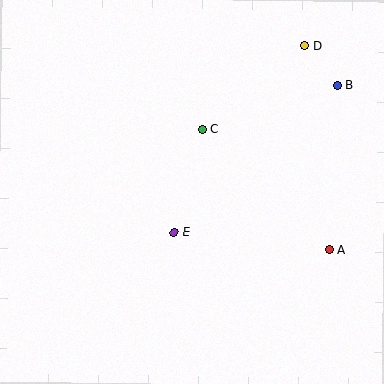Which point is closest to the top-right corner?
Point D is closest to the top-right corner.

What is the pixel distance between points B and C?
The distance between B and C is 143 pixels.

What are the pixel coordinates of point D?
Point D is at (305, 46).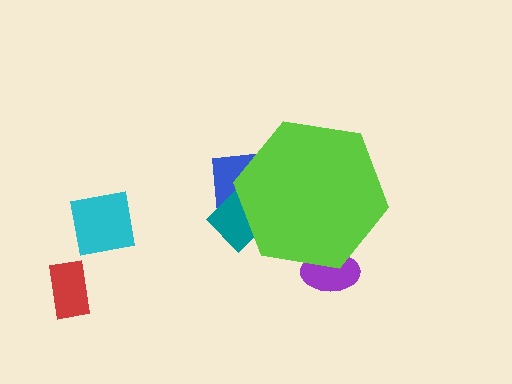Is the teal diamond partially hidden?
Yes, the teal diamond is partially hidden behind the lime hexagon.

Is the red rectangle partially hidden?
No, the red rectangle is fully visible.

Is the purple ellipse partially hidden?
Yes, the purple ellipse is partially hidden behind the lime hexagon.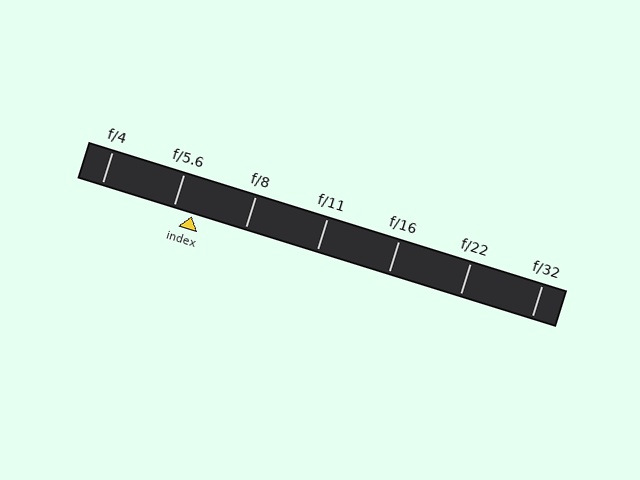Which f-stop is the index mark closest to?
The index mark is closest to f/5.6.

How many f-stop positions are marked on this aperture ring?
There are 7 f-stop positions marked.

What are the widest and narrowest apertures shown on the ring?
The widest aperture shown is f/4 and the narrowest is f/32.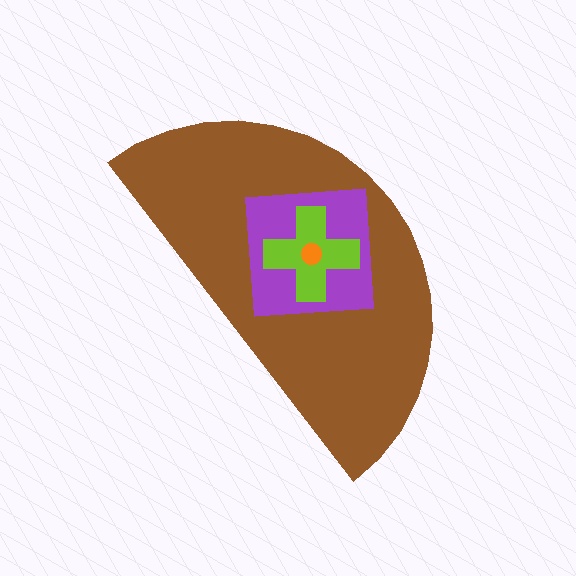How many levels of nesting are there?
4.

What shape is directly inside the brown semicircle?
The purple square.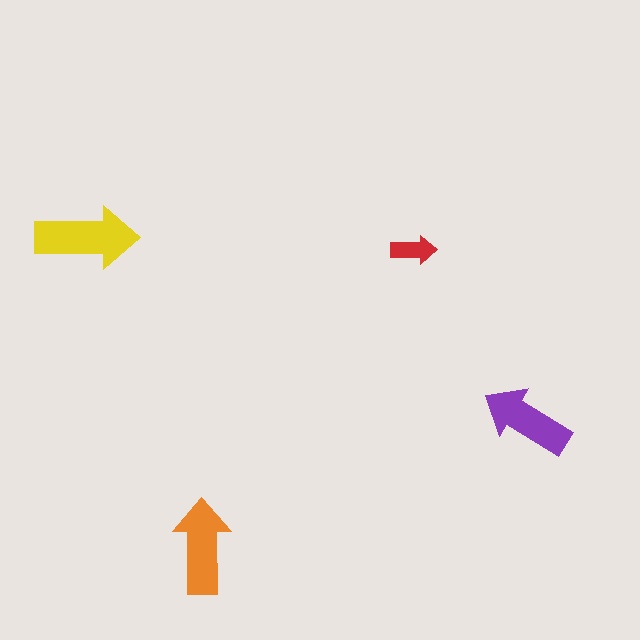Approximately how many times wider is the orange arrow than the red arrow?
About 2 times wider.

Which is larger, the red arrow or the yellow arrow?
The yellow one.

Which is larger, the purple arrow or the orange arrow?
The orange one.